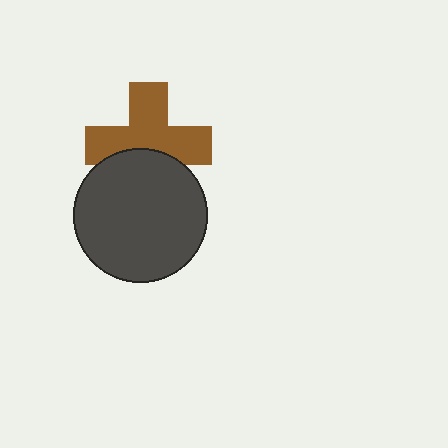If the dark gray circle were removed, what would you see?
You would see the complete brown cross.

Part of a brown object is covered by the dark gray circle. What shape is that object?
It is a cross.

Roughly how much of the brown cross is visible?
Most of it is visible (roughly 67%).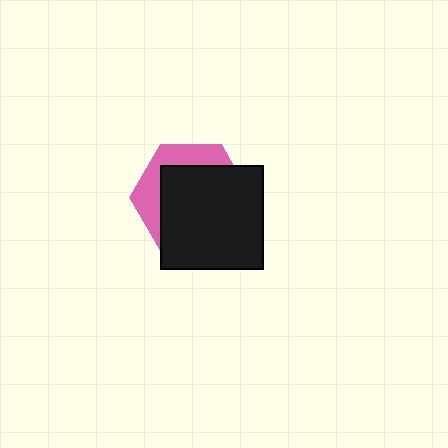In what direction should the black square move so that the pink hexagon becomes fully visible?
The black square should move toward the lower-right. That is the shortest direction to clear the overlap and leave the pink hexagon fully visible.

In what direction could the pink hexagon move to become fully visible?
The pink hexagon could move toward the upper-left. That would shift it out from behind the black square entirely.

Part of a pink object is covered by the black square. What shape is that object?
It is a hexagon.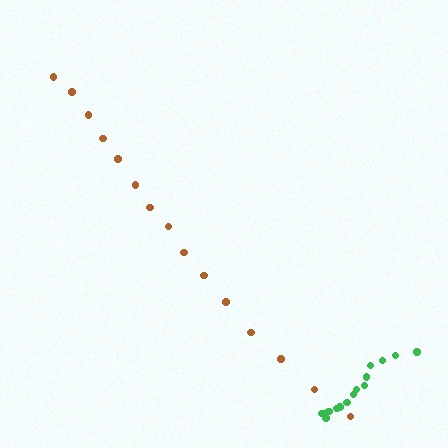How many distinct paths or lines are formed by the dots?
There are 2 distinct paths.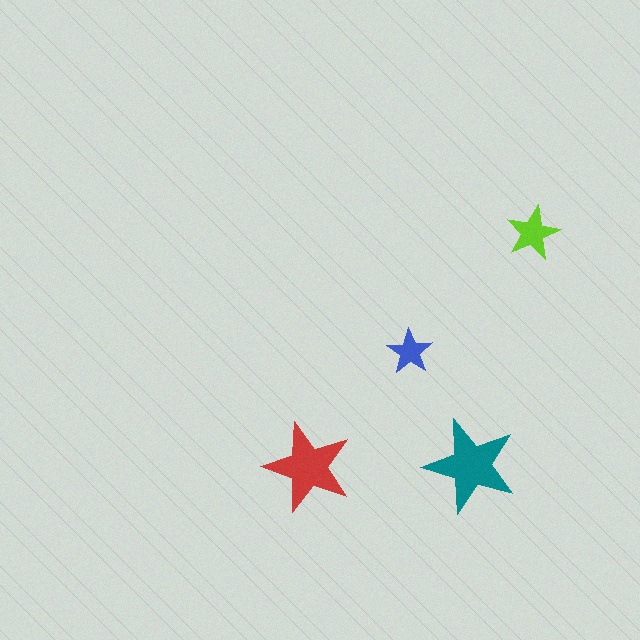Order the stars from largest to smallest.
the teal one, the red one, the lime one, the blue one.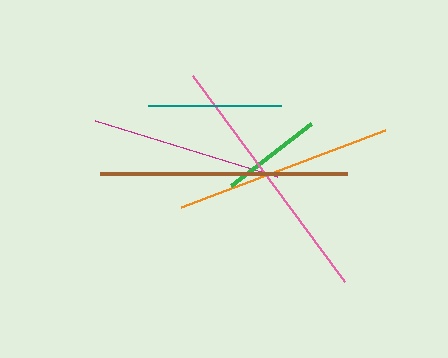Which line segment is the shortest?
The green line is the shortest at approximately 101 pixels.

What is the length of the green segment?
The green segment is approximately 101 pixels long.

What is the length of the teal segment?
The teal segment is approximately 134 pixels long.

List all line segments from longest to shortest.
From longest to shortest: pink, brown, orange, magenta, teal, green.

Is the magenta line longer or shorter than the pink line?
The pink line is longer than the magenta line.